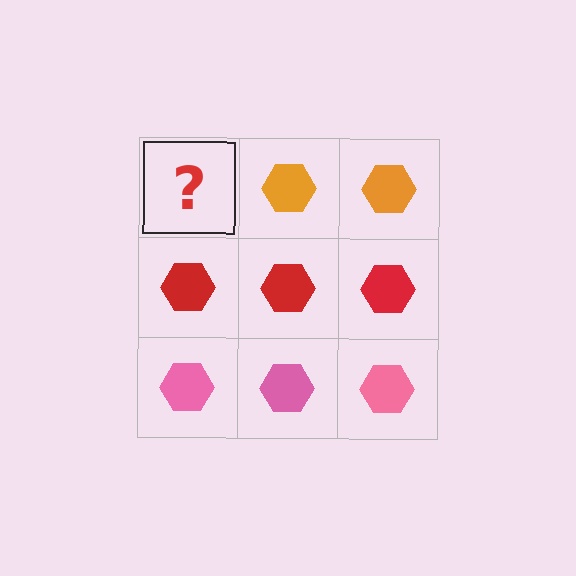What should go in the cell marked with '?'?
The missing cell should contain an orange hexagon.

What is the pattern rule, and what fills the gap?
The rule is that each row has a consistent color. The gap should be filled with an orange hexagon.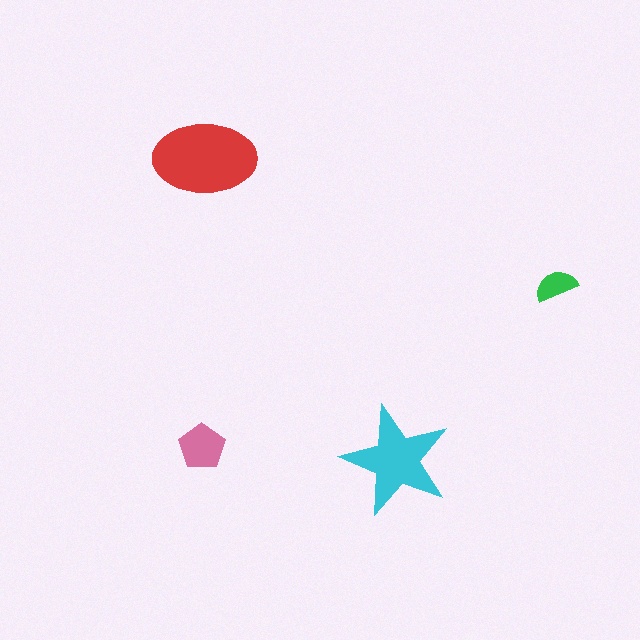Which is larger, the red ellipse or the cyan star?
The red ellipse.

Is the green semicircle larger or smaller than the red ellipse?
Smaller.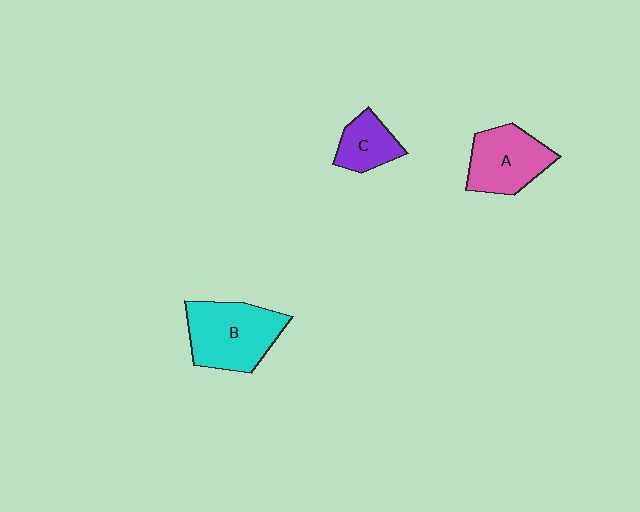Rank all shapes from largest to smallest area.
From largest to smallest: B (cyan), A (pink), C (purple).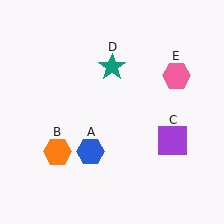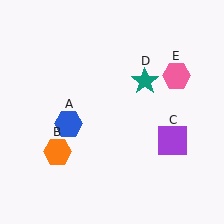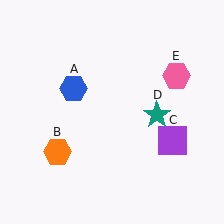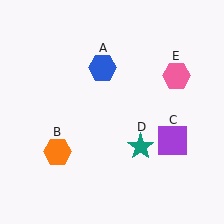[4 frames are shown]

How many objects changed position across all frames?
2 objects changed position: blue hexagon (object A), teal star (object D).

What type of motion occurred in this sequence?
The blue hexagon (object A), teal star (object D) rotated clockwise around the center of the scene.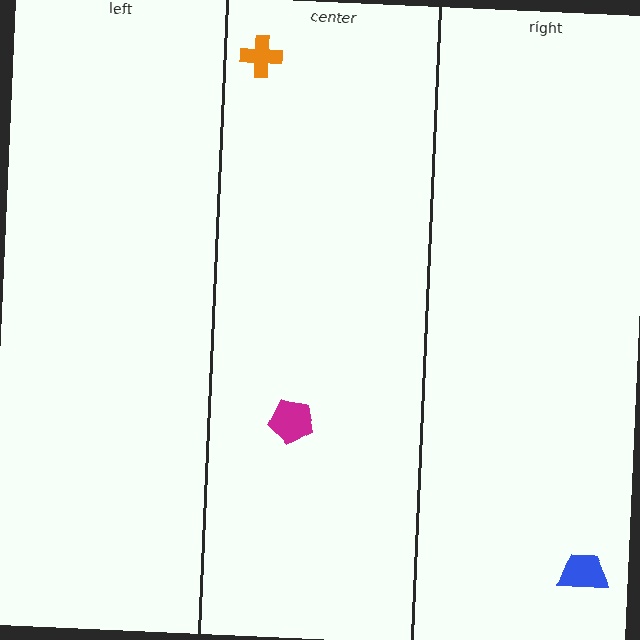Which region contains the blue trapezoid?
The right region.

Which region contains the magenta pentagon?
The center region.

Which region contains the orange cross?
The center region.